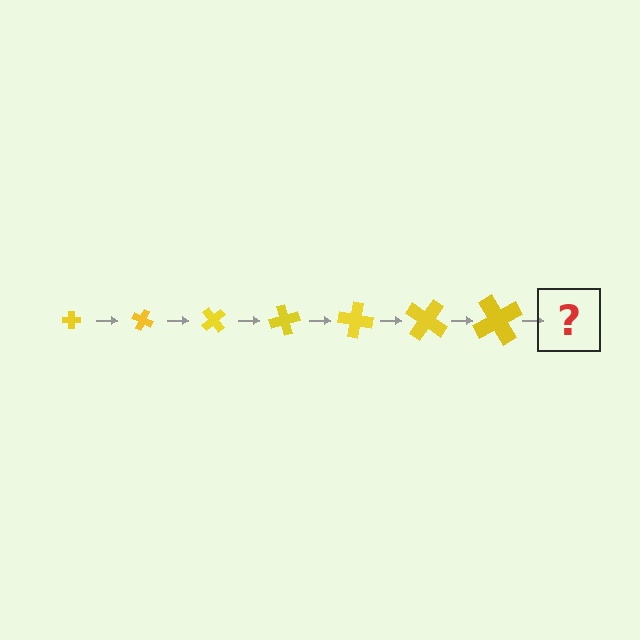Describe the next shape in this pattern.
It should be a cross, larger than the previous one and rotated 175 degrees from the start.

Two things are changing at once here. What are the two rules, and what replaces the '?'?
The two rules are that the cross grows larger each step and it rotates 25 degrees each step. The '?' should be a cross, larger than the previous one and rotated 175 degrees from the start.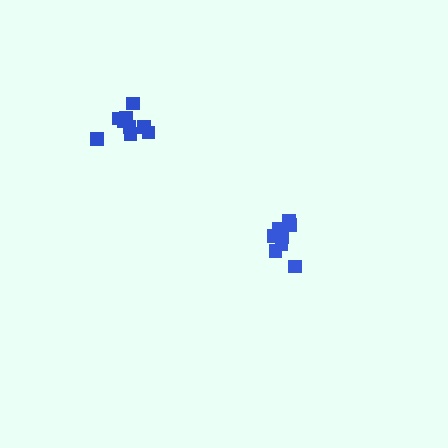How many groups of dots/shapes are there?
There are 2 groups.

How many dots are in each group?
Group 1: 9 dots, Group 2: 8 dots (17 total).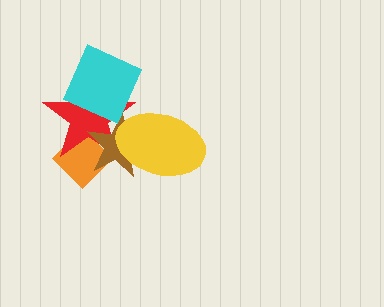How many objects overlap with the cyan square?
1 object overlaps with the cyan square.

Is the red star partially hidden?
Yes, it is partially covered by another shape.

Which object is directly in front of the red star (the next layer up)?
The brown star is directly in front of the red star.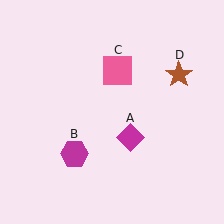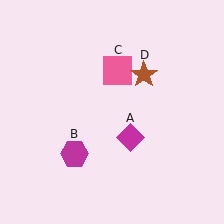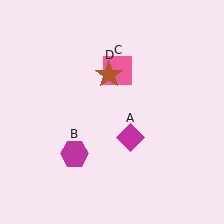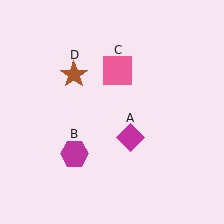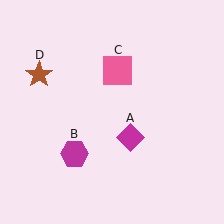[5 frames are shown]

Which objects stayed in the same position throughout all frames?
Magenta diamond (object A) and magenta hexagon (object B) and pink square (object C) remained stationary.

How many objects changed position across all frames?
1 object changed position: brown star (object D).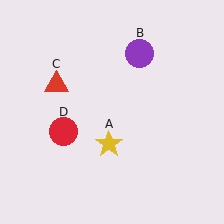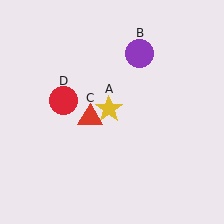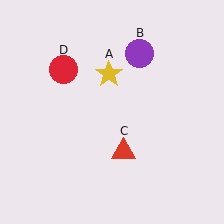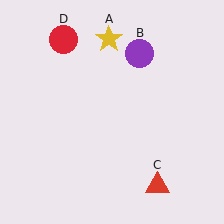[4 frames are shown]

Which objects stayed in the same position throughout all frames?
Purple circle (object B) remained stationary.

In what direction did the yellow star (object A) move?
The yellow star (object A) moved up.